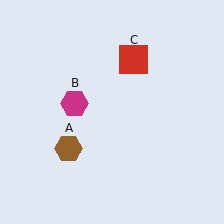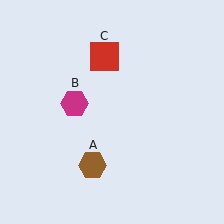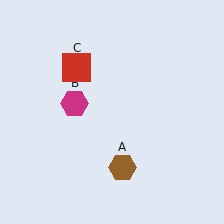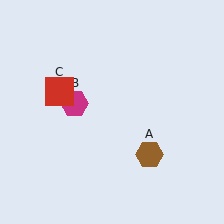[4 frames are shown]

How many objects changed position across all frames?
2 objects changed position: brown hexagon (object A), red square (object C).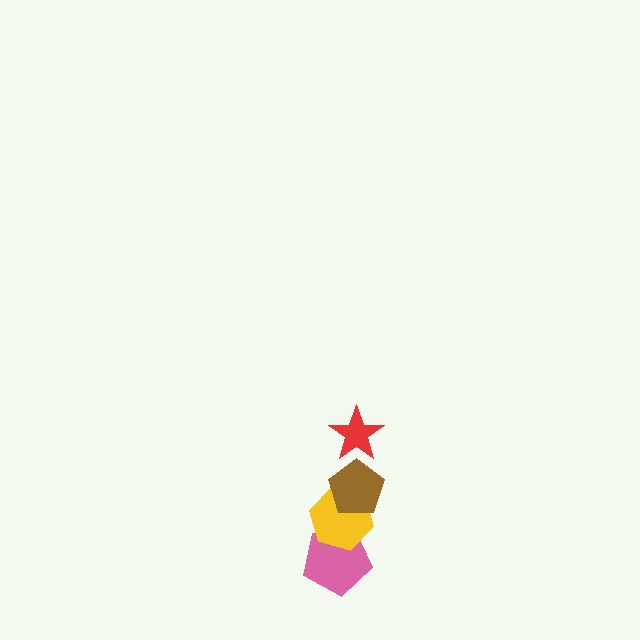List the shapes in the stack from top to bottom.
From top to bottom: the red star, the brown pentagon, the yellow hexagon, the pink pentagon.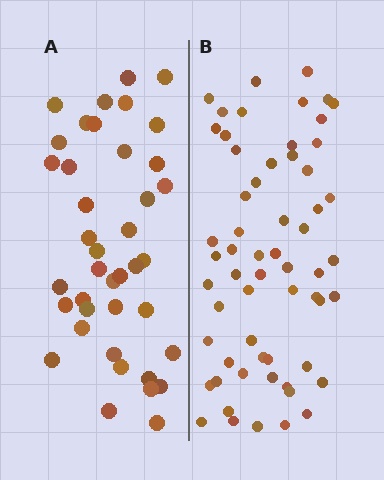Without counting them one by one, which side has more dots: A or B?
Region B (the right region) has more dots.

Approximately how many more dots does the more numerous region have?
Region B has approximately 20 more dots than region A.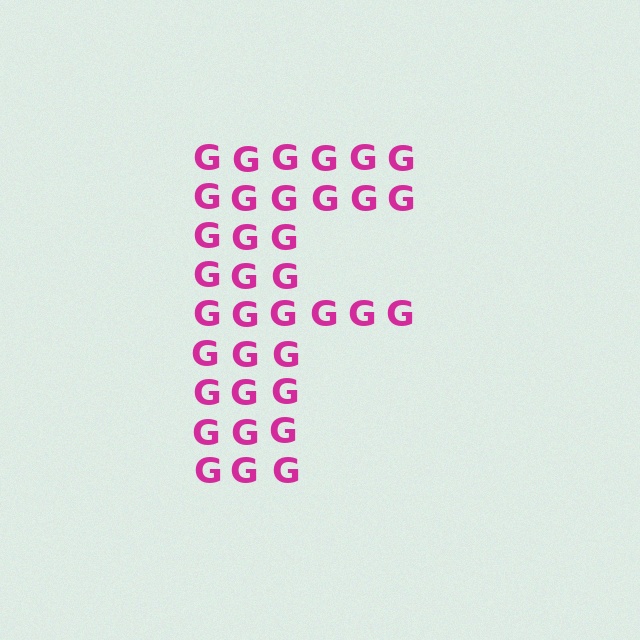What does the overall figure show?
The overall figure shows the letter F.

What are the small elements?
The small elements are letter G's.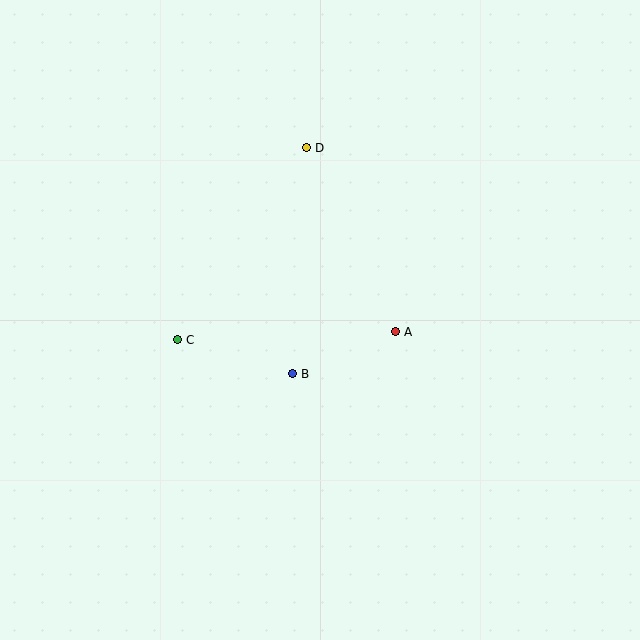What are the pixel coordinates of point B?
Point B is at (293, 374).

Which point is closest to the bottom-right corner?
Point A is closest to the bottom-right corner.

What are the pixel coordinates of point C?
Point C is at (178, 340).